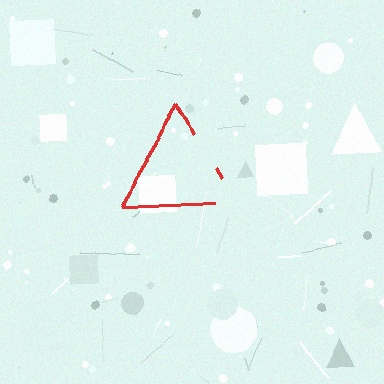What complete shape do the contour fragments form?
The contour fragments form a triangle.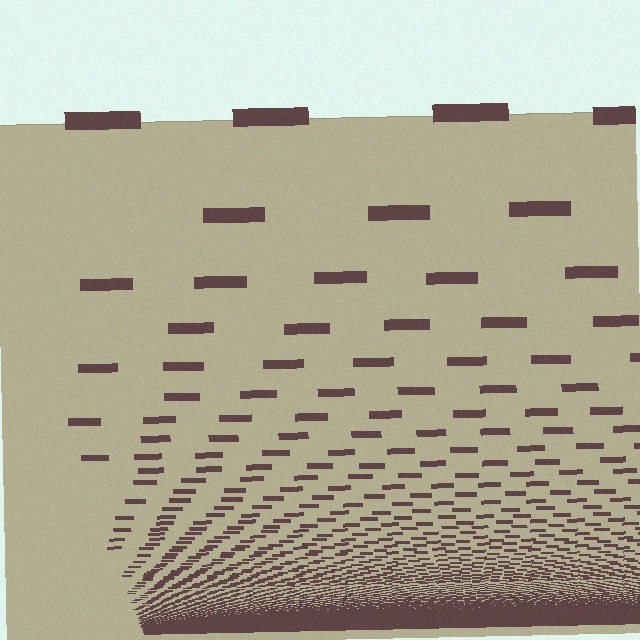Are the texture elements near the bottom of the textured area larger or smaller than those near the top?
Smaller. The gradient is inverted — elements near the bottom are smaller and denser.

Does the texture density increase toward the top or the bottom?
Density increases toward the bottom.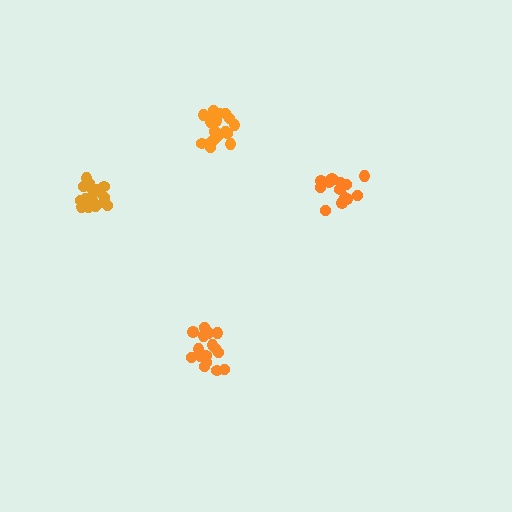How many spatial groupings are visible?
There are 4 spatial groupings.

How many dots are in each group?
Group 1: 19 dots, Group 2: 19 dots, Group 3: 16 dots, Group 4: 14 dots (68 total).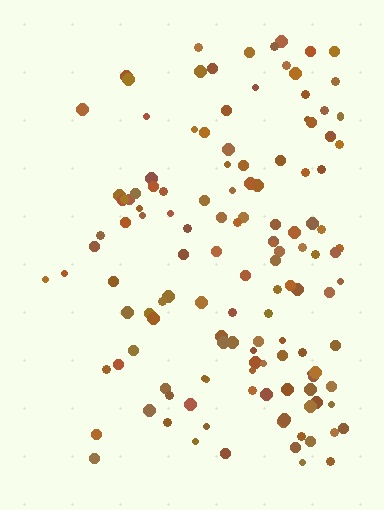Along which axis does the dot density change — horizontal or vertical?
Horizontal.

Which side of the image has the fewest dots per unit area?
The left.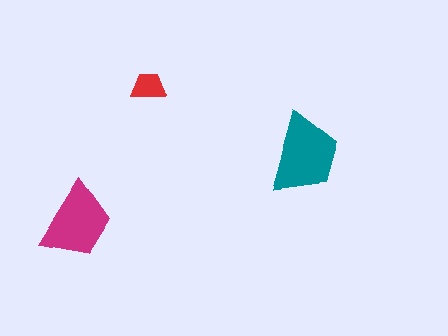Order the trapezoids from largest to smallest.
the teal one, the magenta one, the red one.